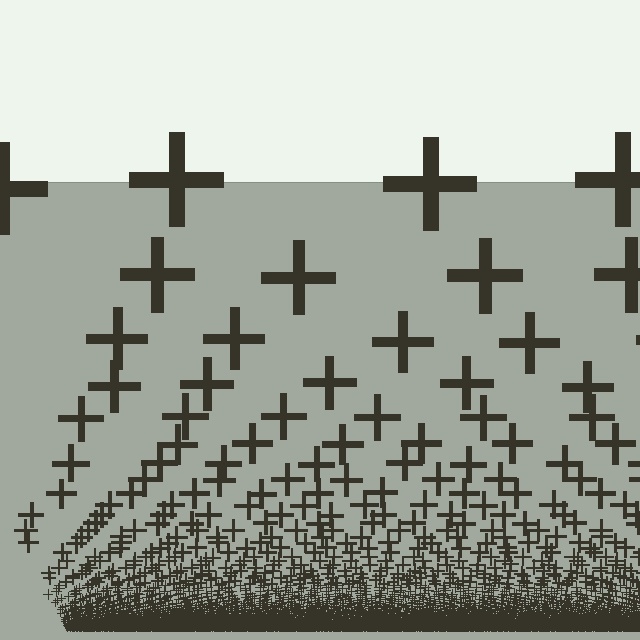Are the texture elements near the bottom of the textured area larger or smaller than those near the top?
Smaller. The gradient is inverted — elements near the bottom are smaller and denser.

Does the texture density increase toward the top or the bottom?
Density increases toward the bottom.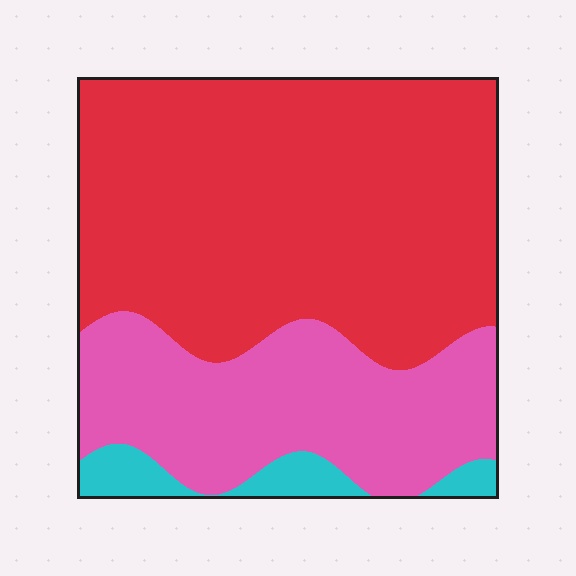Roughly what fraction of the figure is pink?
Pink takes up between a quarter and a half of the figure.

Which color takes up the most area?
Red, at roughly 60%.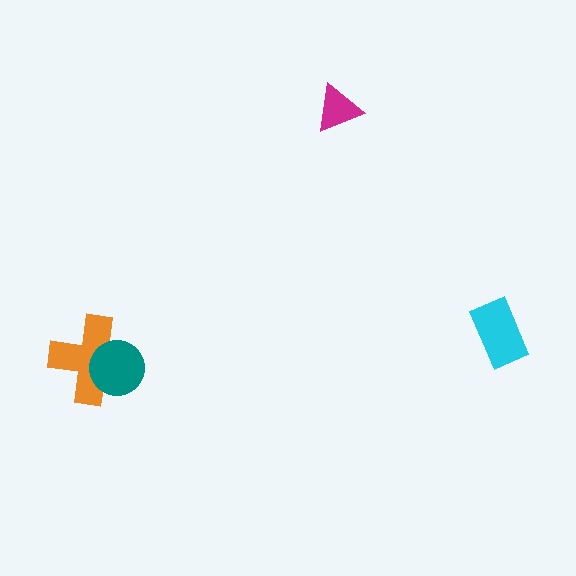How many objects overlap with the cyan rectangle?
0 objects overlap with the cyan rectangle.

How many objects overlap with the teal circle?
1 object overlaps with the teal circle.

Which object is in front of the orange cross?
The teal circle is in front of the orange cross.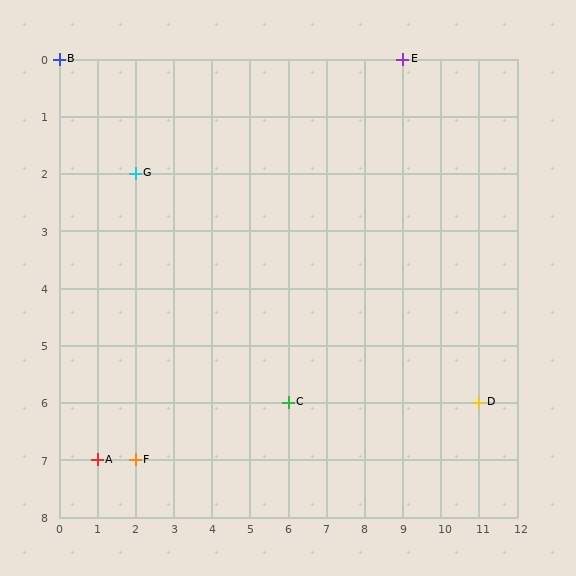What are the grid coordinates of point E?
Point E is at grid coordinates (9, 0).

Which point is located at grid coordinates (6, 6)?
Point C is at (6, 6).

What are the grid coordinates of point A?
Point A is at grid coordinates (1, 7).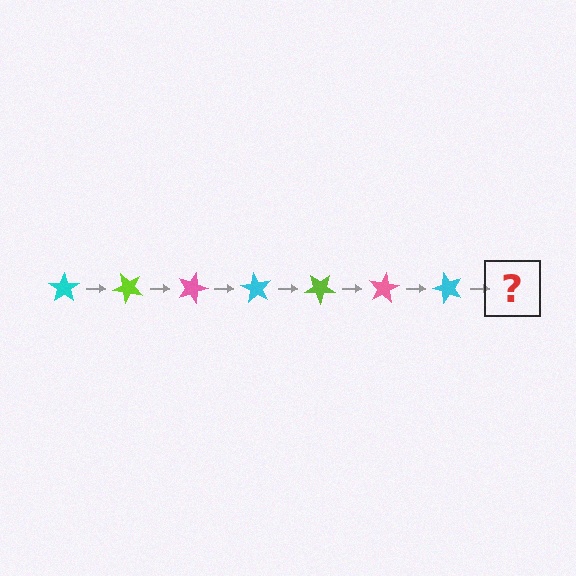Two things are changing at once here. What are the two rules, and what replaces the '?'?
The two rules are that it rotates 45 degrees each step and the color cycles through cyan, lime, and pink. The '?' should be a lime star, rotated 315 degrees from the start.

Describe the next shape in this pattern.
It should be a lime star, rotated 315 degrees from the start.